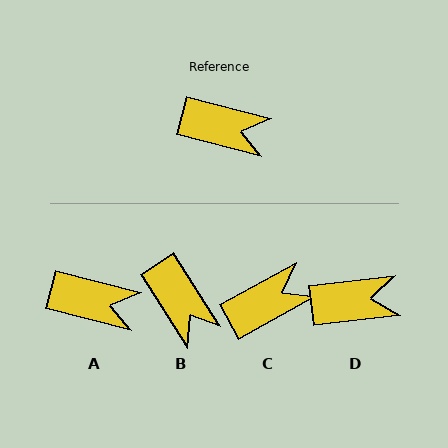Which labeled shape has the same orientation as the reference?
A.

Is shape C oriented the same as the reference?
No, it is off by about 43 degrees.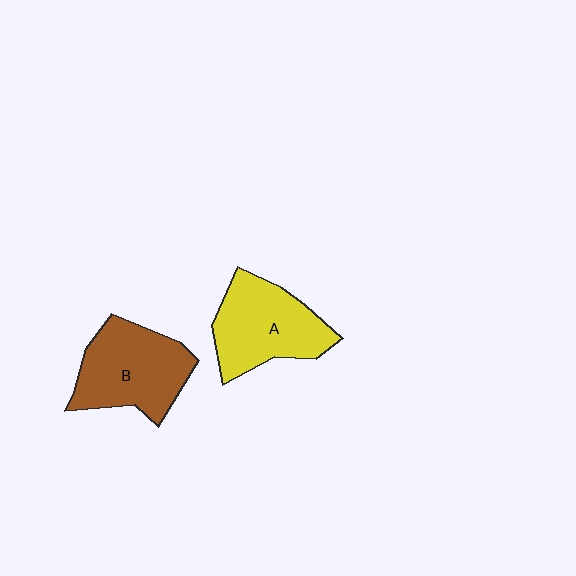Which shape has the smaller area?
Shape A (yellow).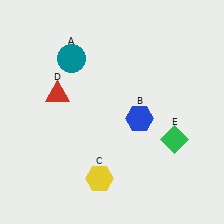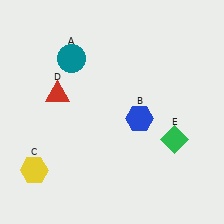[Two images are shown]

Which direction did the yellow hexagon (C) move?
The yellow hexagon (C) moved left.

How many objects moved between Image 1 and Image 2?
1 object moved between the two images.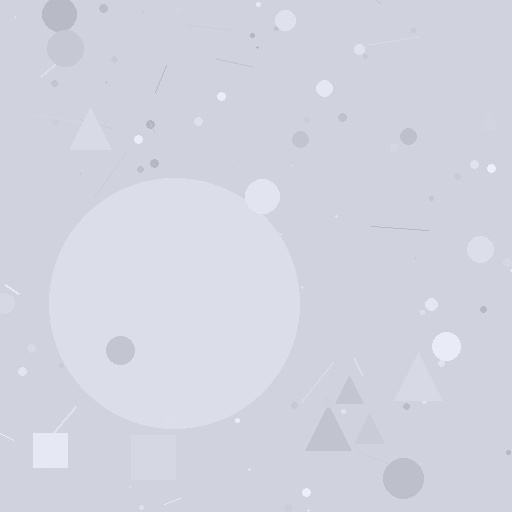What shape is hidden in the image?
A circle is hidden in the image.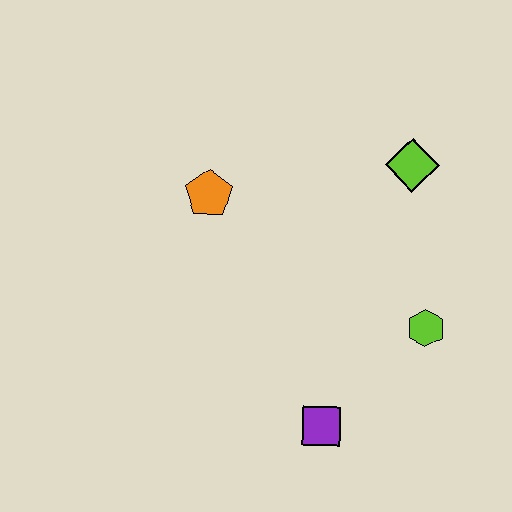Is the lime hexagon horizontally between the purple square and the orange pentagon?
No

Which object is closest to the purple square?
The lime hexagon is closest to the purple square.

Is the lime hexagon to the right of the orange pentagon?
Yes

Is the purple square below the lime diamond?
Yes